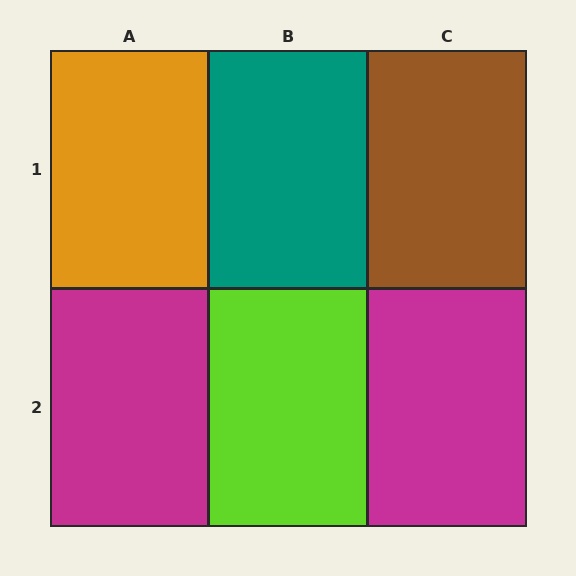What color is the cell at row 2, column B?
Lime.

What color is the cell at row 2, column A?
Magenta.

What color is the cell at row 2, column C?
Magenta.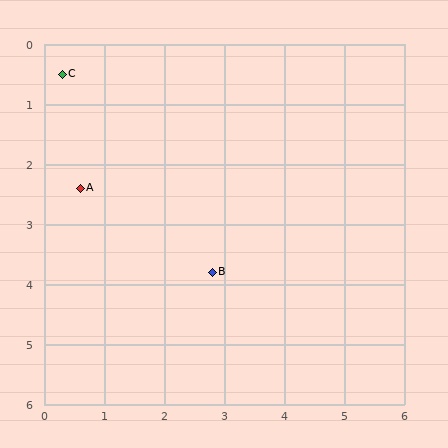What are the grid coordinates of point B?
Point B is at approximately (2.8, 3.8).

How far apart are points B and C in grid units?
Points B and C are about 4.1 grid units apart.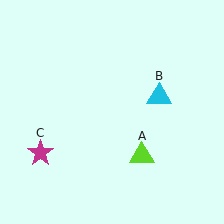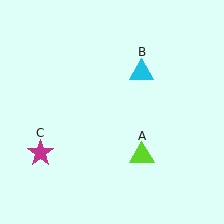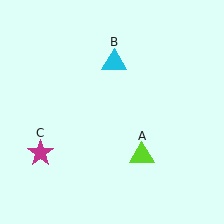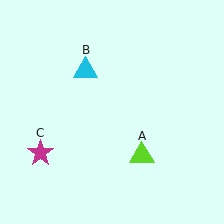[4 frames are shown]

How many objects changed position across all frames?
1 object changed position: cyan triangle (object B).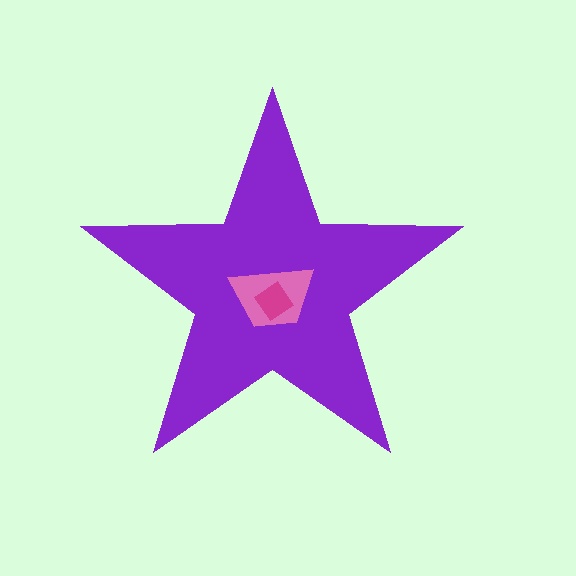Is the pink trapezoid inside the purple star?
Yes.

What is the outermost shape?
The purple star.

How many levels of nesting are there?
3.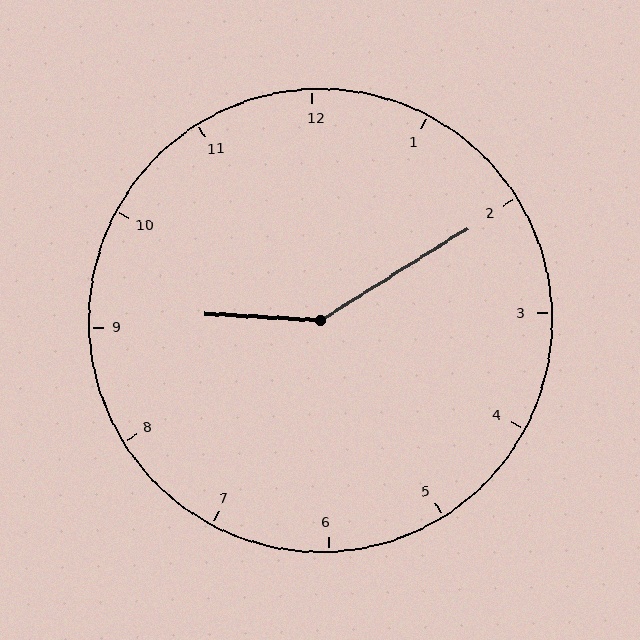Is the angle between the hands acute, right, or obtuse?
It is obtuse.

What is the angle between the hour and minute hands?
Approximately 145 degrees.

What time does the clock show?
9:10.